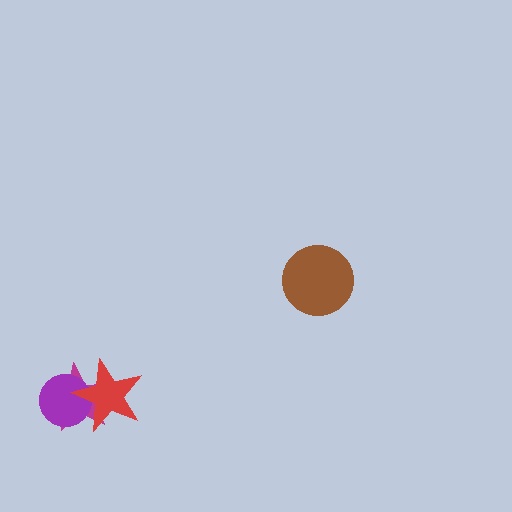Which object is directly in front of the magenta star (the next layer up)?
The purple circle is directly in front of the magenta star.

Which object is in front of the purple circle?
The red star is in front of the purple circle.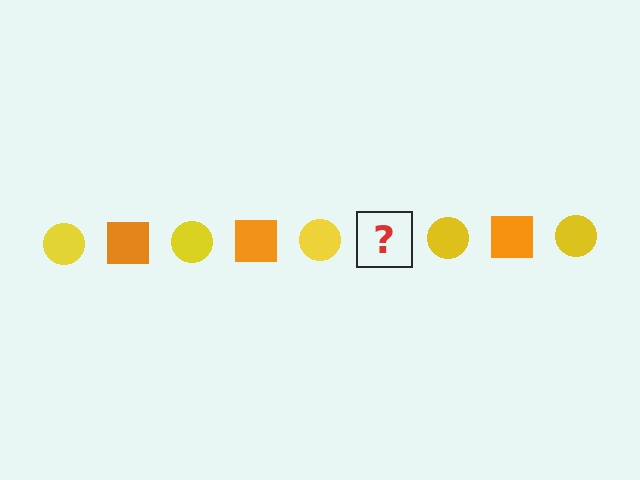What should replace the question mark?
The question mark should be replaced with an orange square.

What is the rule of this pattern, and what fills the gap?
The rule is that the pattern alternates between yellow circle and orange square. The gap should be filled with an orange square.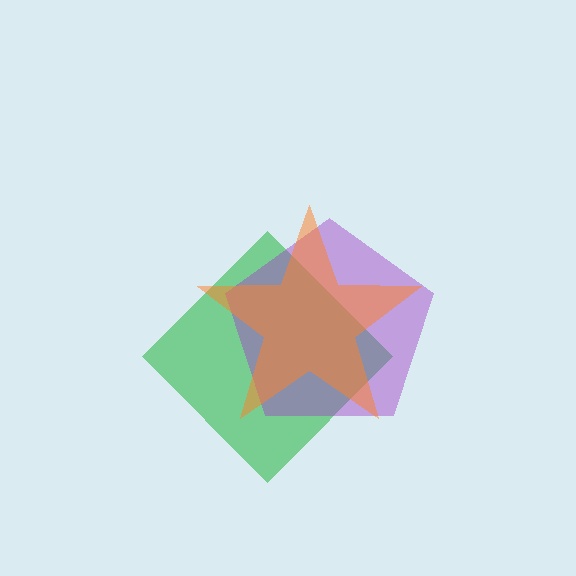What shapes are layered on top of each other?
The layered shapes are: a green diamond, a purple pentagon, an orange star.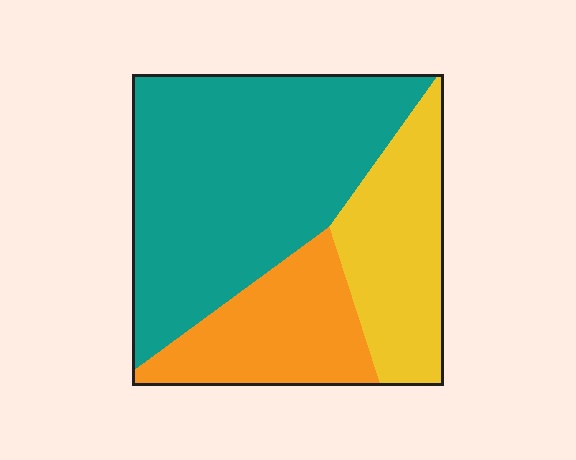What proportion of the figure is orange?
Orange takes up about one fifth (1/5) of the figure.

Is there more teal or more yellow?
Teal.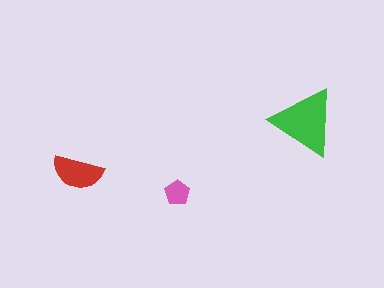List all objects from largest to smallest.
The green triangle, the red semicircle, the pink pentagon.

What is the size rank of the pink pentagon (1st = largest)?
3rd.